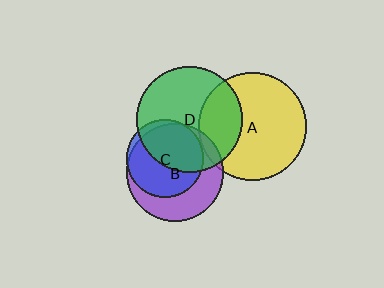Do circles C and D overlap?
Yes.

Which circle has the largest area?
Circle A (yellow).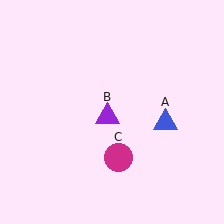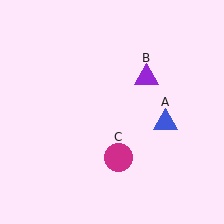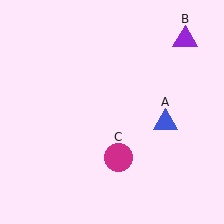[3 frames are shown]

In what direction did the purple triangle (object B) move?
The purple triangle (object B) moved up and to the right.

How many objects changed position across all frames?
1 object changed position: purple triangle (object B).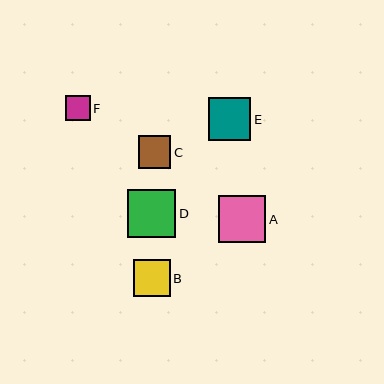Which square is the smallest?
Square F is the smallest with a size of approximately 24 pixels.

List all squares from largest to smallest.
From largest to smallest: D, A, E, B, C, F.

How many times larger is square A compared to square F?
Square A is approximately 1.9 times the size of square F.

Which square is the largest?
Square D is the largest with a size of approximately 48 pixels.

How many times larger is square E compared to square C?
Square E is approximately 1.3 times the size of square C.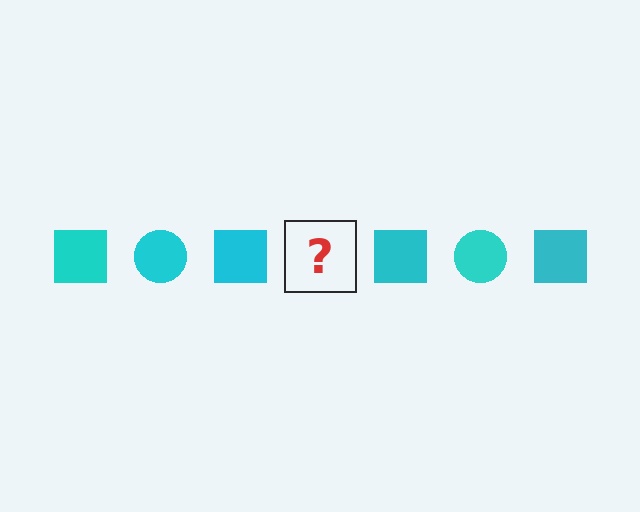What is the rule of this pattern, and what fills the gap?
The rule is that the pattern cycles through square, circle shapes in cyan. The gap should be filled with a cyan circle.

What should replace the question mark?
The question mark should be replaced with a cyan circle.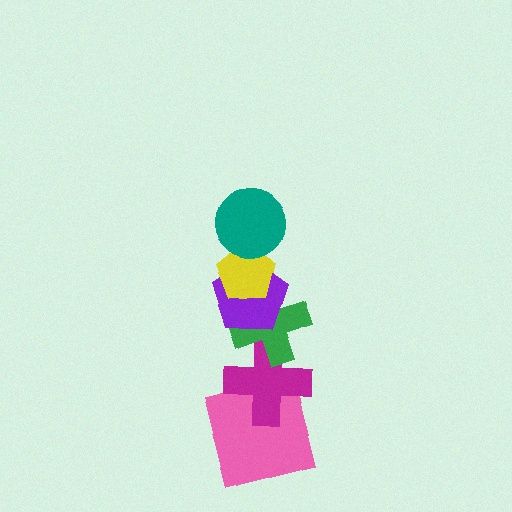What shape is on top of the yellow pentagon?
The teal circle is on top of the yellow pentagon.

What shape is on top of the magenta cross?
The green cross is on top of the magenta cross.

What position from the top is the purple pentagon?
The purple pentagon is 3rd from the top.